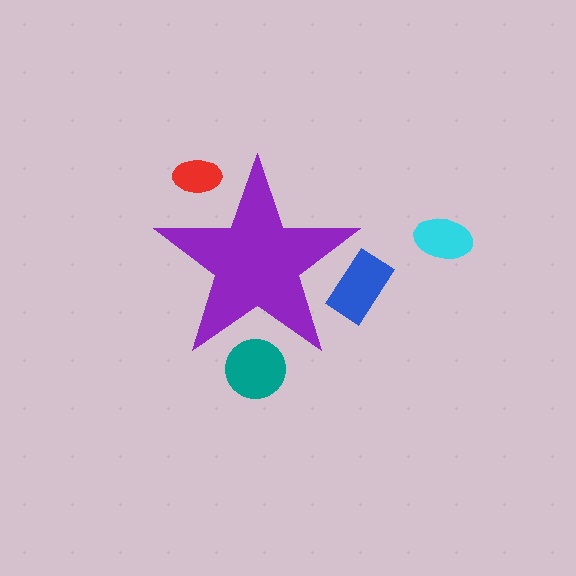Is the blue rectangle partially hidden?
Yes, the blue rectangle is partially hidden behind the purple star.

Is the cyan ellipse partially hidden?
No, the cyan ellipse is fully visible.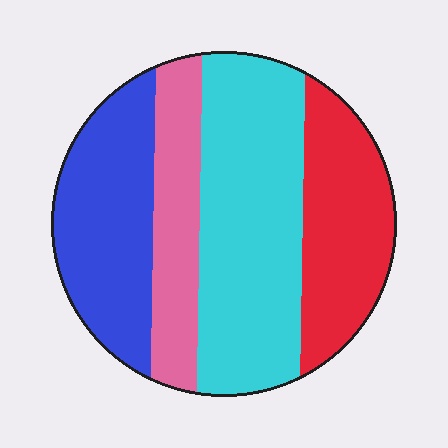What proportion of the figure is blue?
Blue covers roughly 25% of the figure.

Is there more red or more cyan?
Cyan.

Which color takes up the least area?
Pink, at roughly 15%.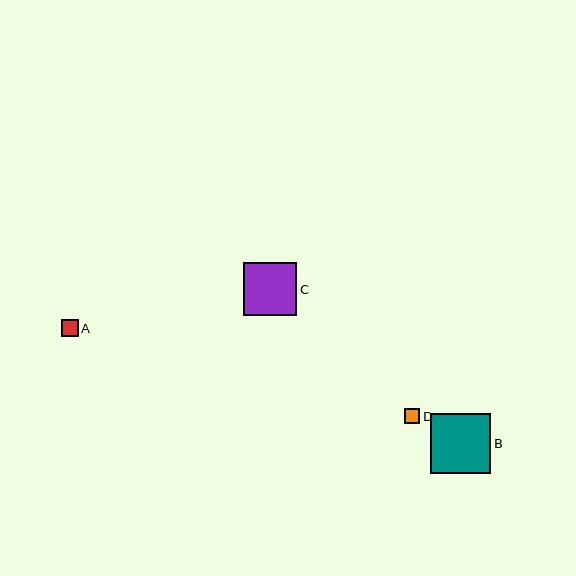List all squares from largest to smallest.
From largest to smallest: B, C, A, D.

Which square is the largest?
Square B is the largest with a size of approximately 60 pixels.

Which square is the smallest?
Square D is the smallest with a size of approximately 15 pixels.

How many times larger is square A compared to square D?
Square A is approximately 1.1 times the size of square D.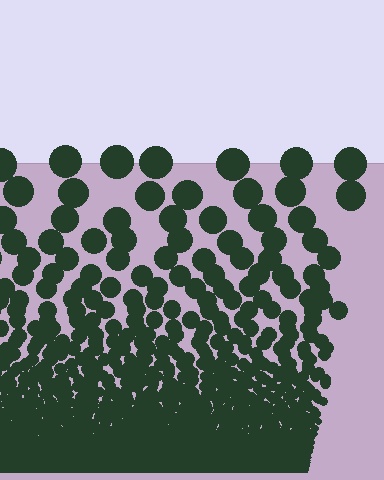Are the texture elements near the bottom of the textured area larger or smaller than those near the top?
Smaller. The gradient is inverted — elements near the bottom are smaller and denser.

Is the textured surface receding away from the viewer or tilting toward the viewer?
The surface appears to tilt toward the viewer. Texture elements get larger and sparser toward the top.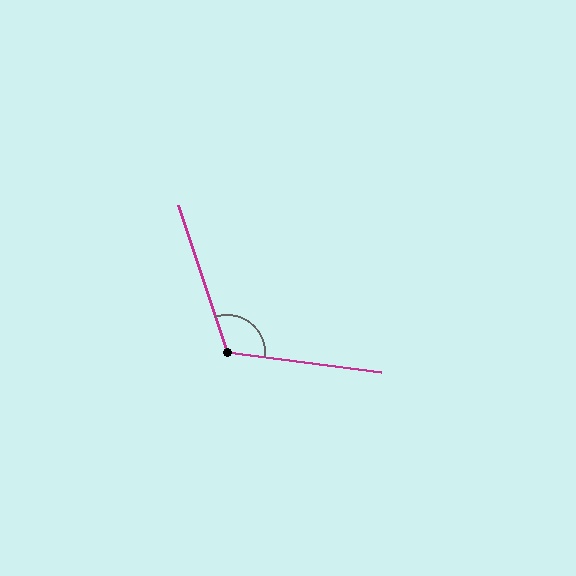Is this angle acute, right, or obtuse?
It is obtuse.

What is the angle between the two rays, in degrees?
Approximately 115 degrees.